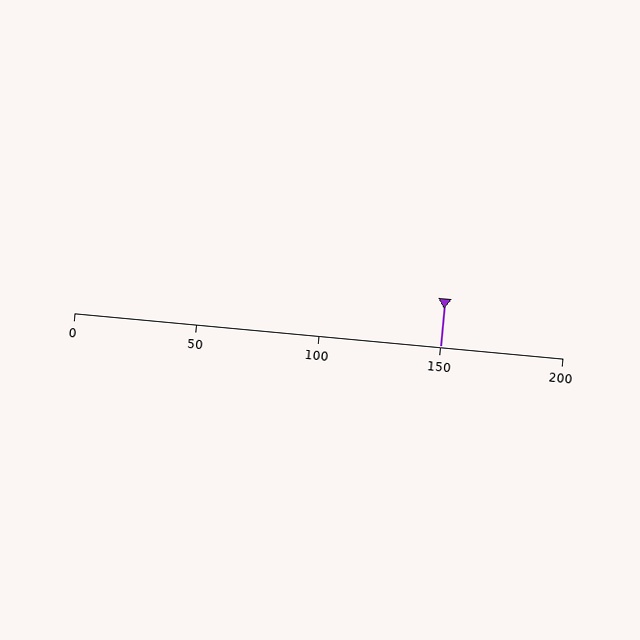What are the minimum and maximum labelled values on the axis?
The axis runs from 0 to 200.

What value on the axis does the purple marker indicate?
The marker indicates approximately 150.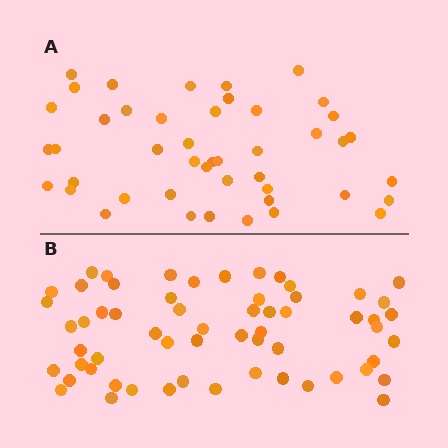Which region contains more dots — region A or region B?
Region B (the bottom region) has more dots.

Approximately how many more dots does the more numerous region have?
Region B has approximately 15 more dots than region A.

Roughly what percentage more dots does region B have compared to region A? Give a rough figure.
About 35% more.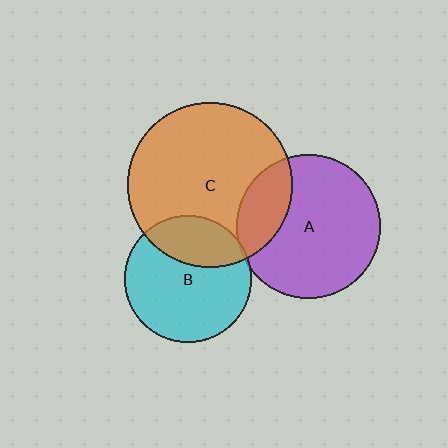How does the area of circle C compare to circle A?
Approximately 1.3 times.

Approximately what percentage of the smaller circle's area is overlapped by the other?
Approximately 20%.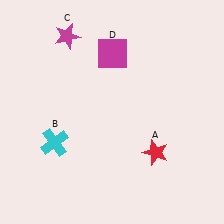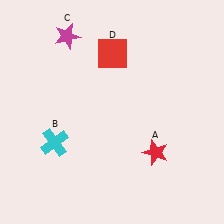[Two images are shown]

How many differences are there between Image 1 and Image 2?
There is 1 difference between the two images.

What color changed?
The square (D) changed from magenta in Image 1 to red in Image 2.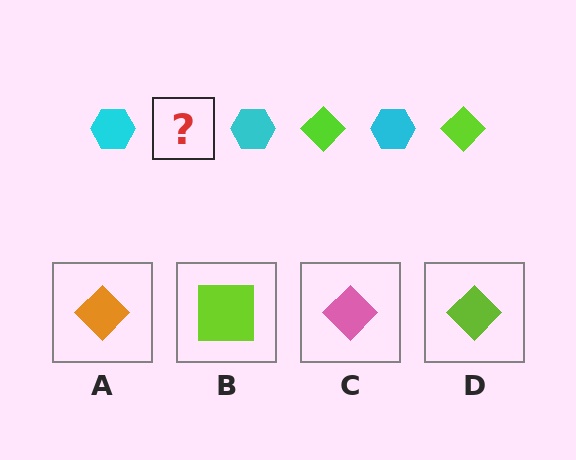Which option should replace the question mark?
Option D.